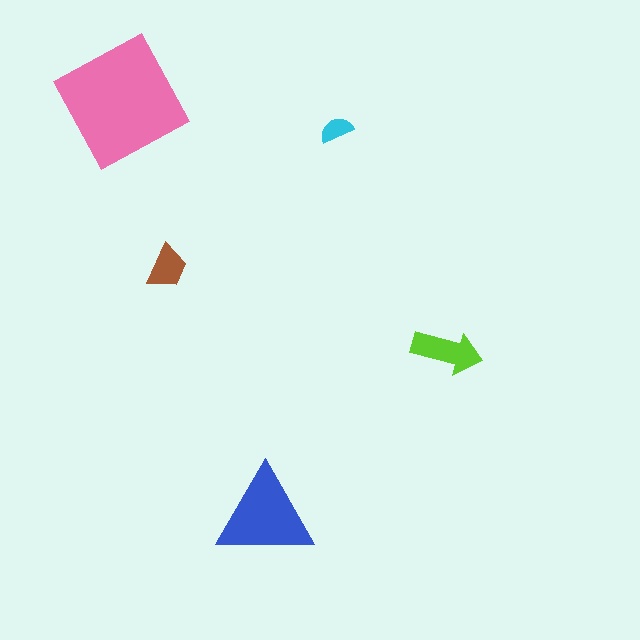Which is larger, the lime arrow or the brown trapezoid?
The lime arrow.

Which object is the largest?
The pink square.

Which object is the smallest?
The cyan semicircle.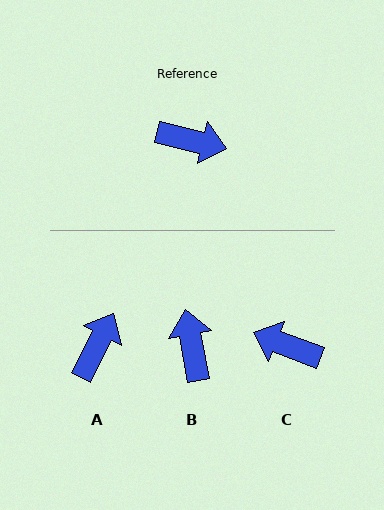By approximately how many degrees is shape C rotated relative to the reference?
Approximately 172 degrees counter-clockwise.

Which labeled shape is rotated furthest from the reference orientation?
C, about 172 degrees away.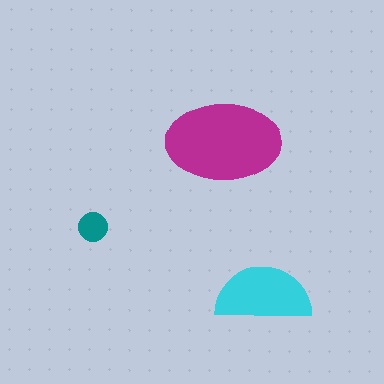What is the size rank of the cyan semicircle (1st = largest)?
2nd.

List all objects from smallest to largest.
The teal circle, the cyan semicircle, the magenta ellipse.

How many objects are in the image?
There are 3 objects in the image.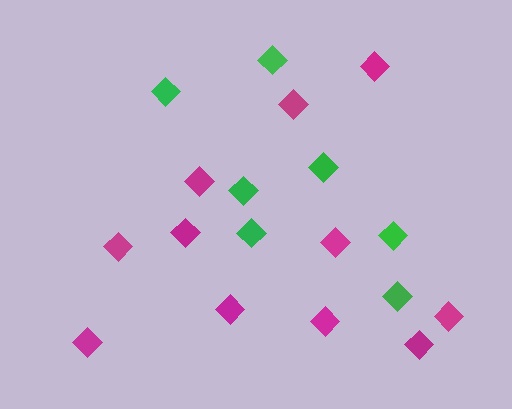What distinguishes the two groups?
There are 2 groups: one group of magenta diamonds (11) and one group of green diamonds (7).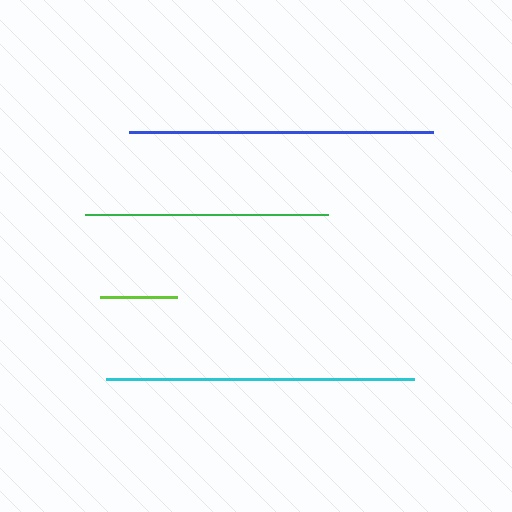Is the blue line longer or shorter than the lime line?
The blue line is longer than the lime line.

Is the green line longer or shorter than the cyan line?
The cyan line is longer than the green line.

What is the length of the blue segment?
The blue segment is approximately 303 pixels long.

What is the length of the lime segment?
The lime segment is approximately 77 pixels long.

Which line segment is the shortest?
The lime line is the shortest at approximately 77 pixels.